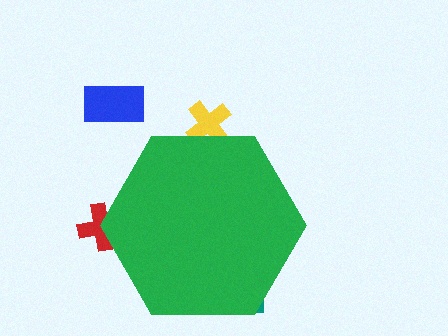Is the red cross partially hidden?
Yes, the red cross is partially hidden behind the green hexagon.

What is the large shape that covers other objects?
A green hexagon.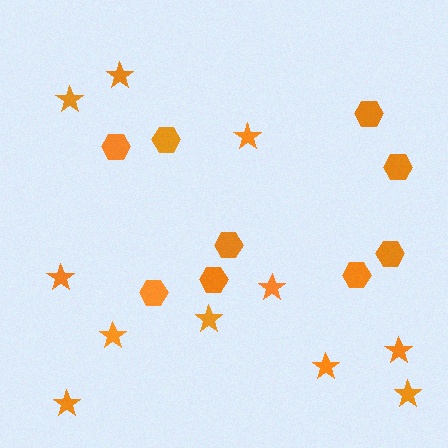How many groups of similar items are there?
There are 2 groups: one group of stars (11) and one group of hexagons (9).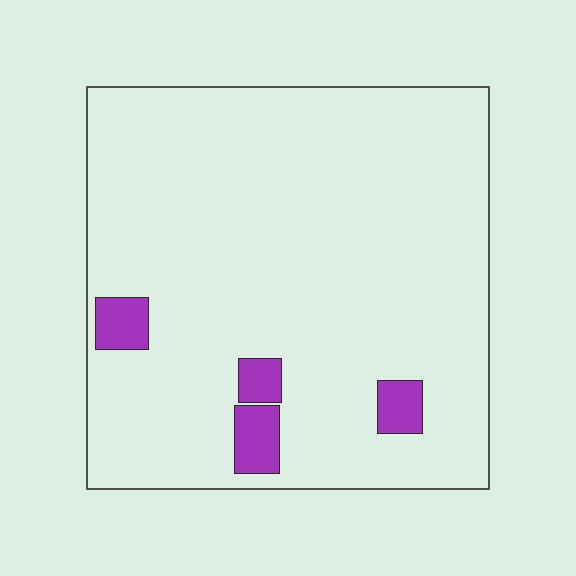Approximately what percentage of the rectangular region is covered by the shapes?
Approximately 5%.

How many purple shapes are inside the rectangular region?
4.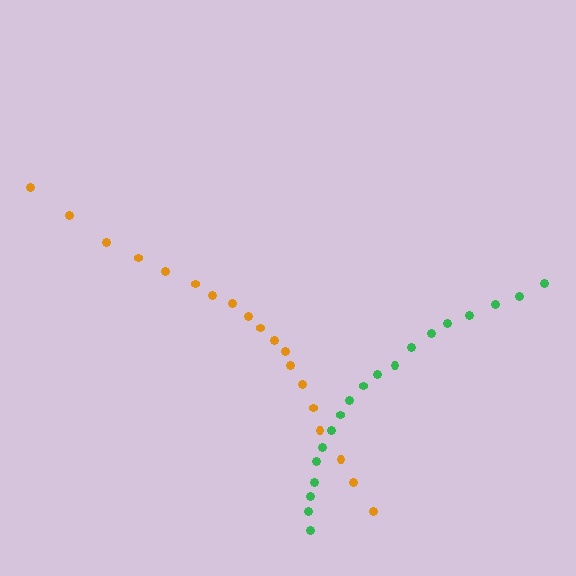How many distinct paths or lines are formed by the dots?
There are 2 distinct paths.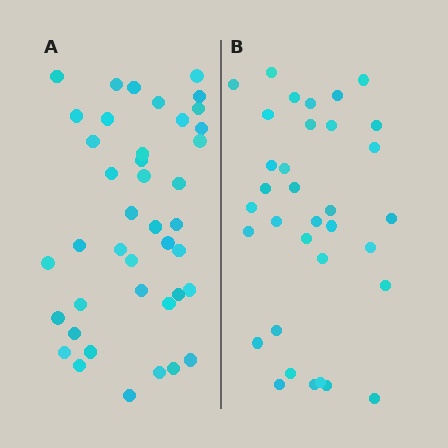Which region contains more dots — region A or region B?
Region A (the left region) has more dots.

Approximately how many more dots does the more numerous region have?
Region A has roughly 8 or so more dots than region B.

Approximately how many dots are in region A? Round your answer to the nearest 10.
About 40 dots. (The exact count is 41, which rounds to 40.)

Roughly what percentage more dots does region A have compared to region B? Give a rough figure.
About 20% more.